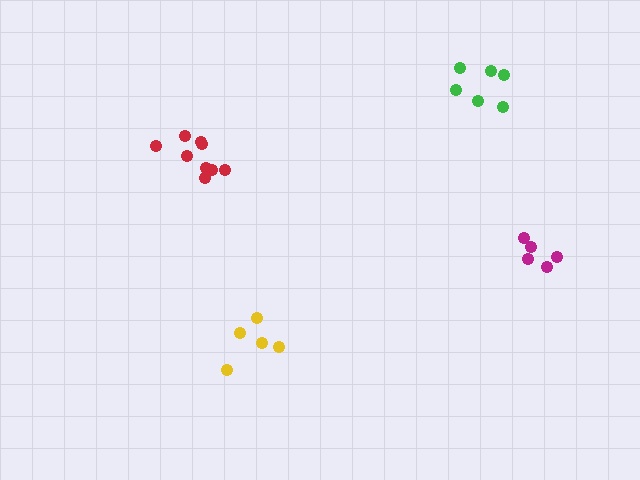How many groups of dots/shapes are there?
There are 4 groups.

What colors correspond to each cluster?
The clusters are colored: magenta, green, yellow, red.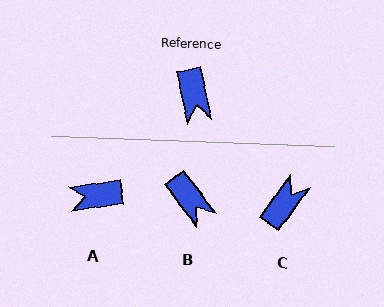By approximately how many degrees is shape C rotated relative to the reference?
Approximately 132 degrees counter-clockwise.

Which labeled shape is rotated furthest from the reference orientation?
C, about 132 degrees away.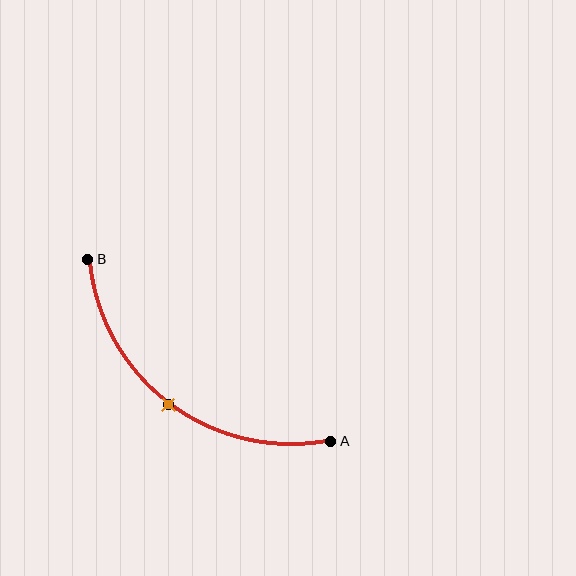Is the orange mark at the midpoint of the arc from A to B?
Yes. The orange mark lies on the arc at equal arc-length from both A and B — it is the arc midpoint.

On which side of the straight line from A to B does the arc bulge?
The arc bulges below and to the left of the straight line connecting A and B.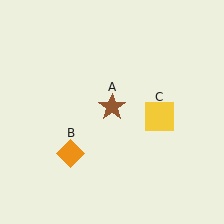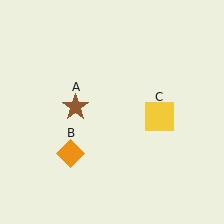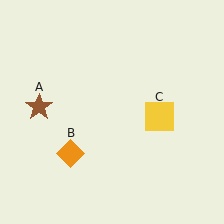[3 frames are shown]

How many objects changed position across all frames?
1 object changed position: brown star (object A).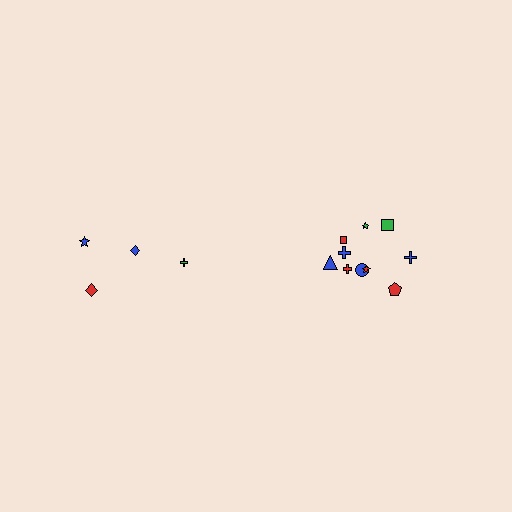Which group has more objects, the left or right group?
The right group.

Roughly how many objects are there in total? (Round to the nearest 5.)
Roughly 15 objects in total.